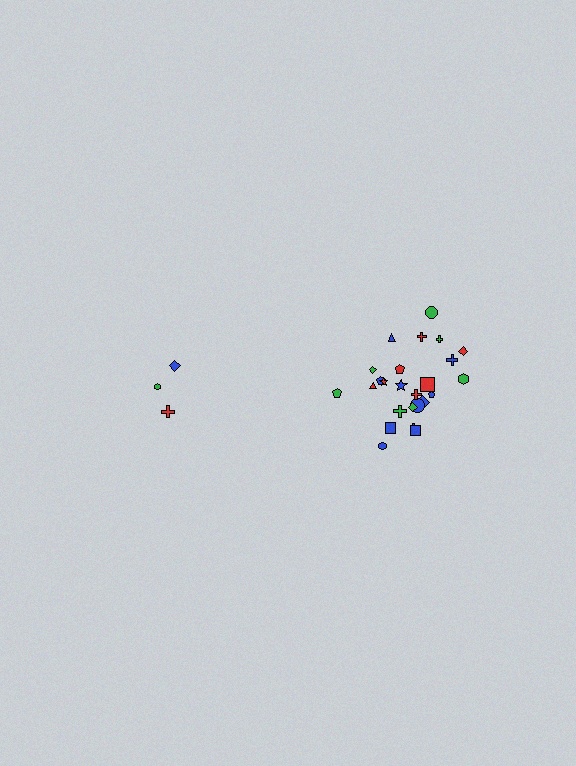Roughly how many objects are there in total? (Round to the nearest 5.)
Roughly 30 objects in total.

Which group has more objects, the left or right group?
The right group.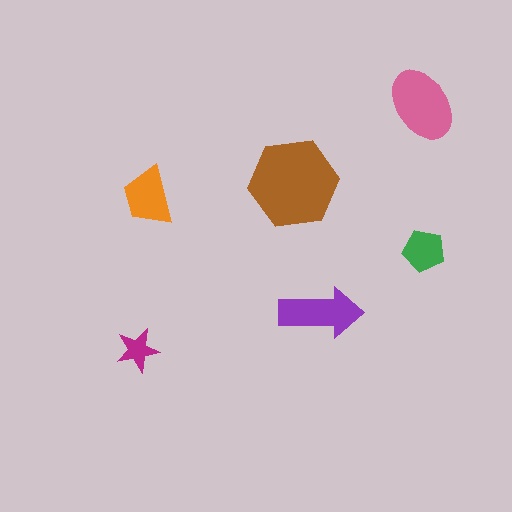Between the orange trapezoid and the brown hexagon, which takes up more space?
The brown hexagon.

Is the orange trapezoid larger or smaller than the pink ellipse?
Smaller.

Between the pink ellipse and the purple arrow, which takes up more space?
The pink ellipse.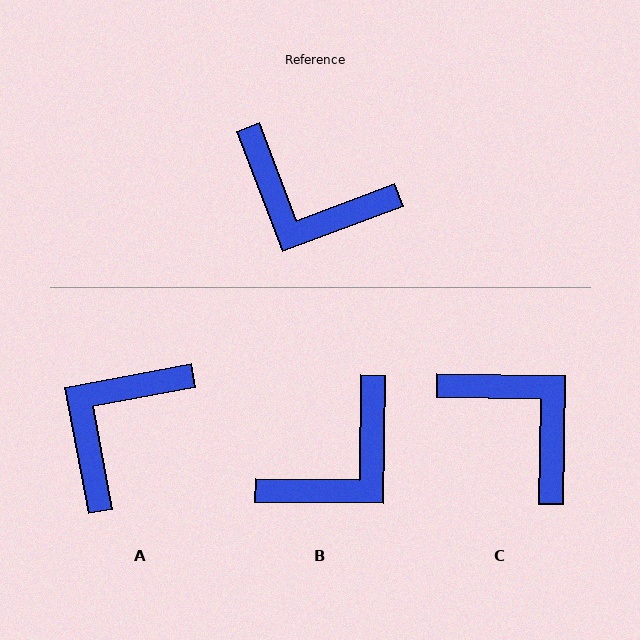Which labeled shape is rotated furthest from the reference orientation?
C, about 158 degrees away.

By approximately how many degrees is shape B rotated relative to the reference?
Approximately 69 degrees counter-clockwise.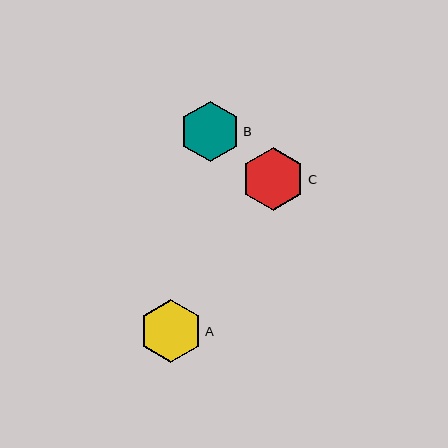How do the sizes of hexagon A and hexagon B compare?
Hexagon A and hexagon B are approximately the same size.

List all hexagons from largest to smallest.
From largest to smallest: A, C, B.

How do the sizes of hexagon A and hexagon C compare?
Hexagon A and hexagon C are approximately the same size.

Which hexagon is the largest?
Hexagon A is the largest with a size of approximately 63 pixels.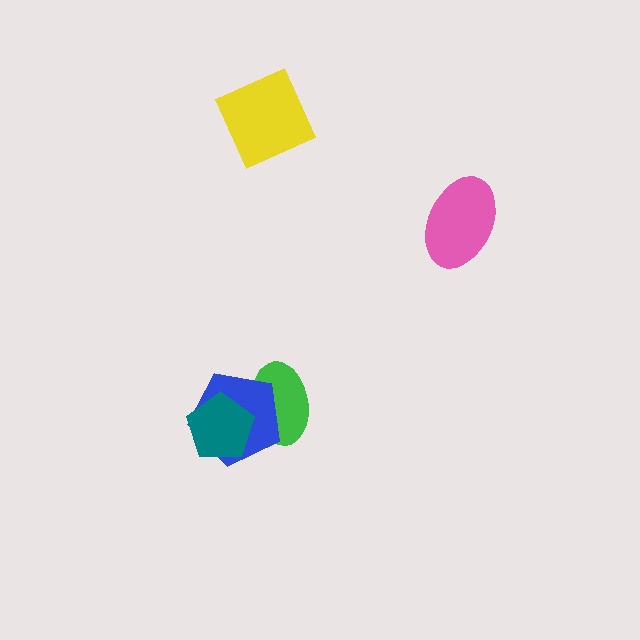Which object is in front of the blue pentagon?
The teal pentagon is in front of the blue pentagon.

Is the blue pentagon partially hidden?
Yes, it is partially covered by another shape.